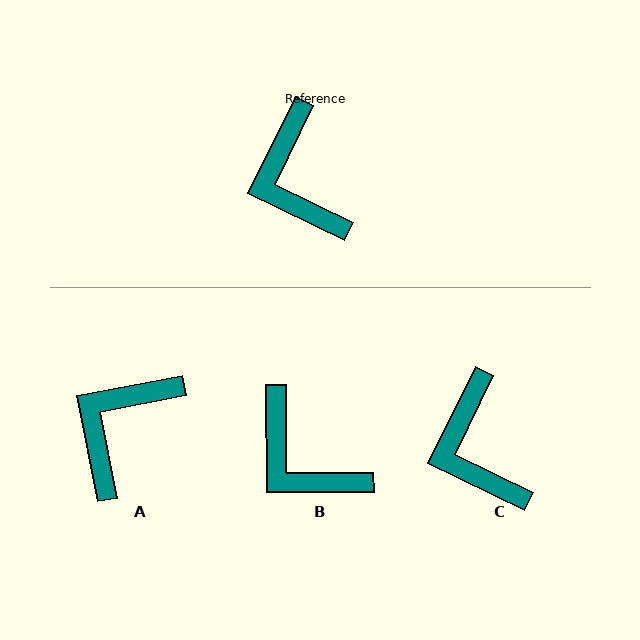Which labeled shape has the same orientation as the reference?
C.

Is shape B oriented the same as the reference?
No, it is off by about 26 degrees.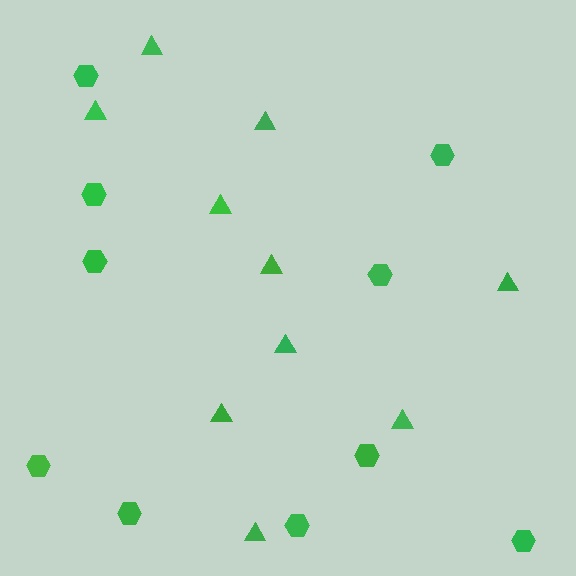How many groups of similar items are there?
There are 2 groups: one group of hexagons (10) and one group of triangles (10).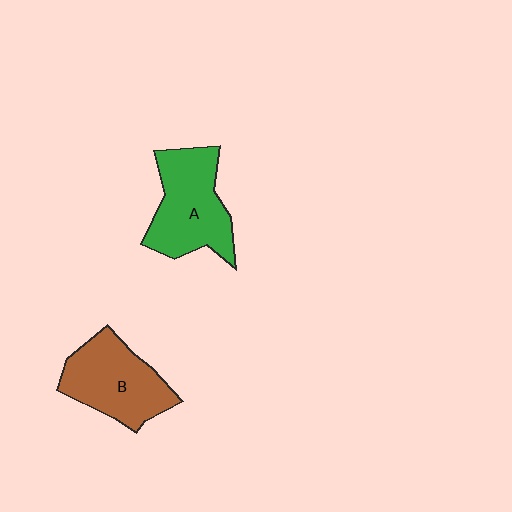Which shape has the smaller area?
Shape B (brown).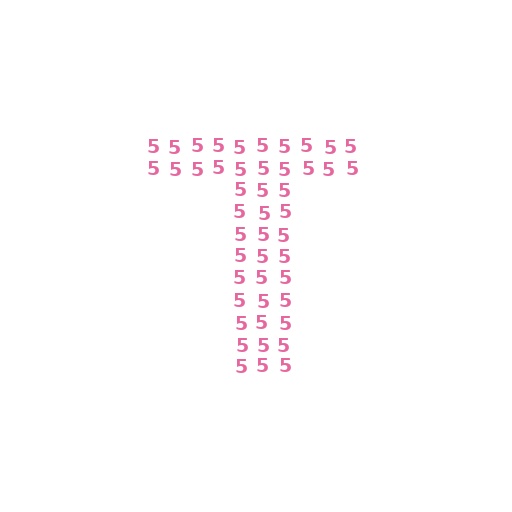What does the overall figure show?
The overall figure shows the letter T.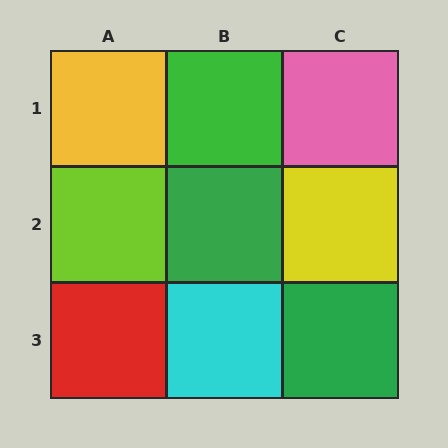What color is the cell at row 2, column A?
Lime.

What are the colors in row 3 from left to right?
Red, cyan, green.